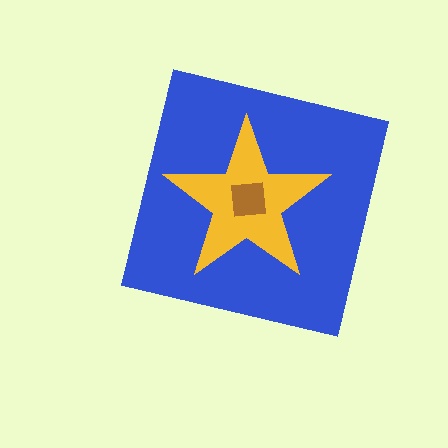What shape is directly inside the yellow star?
The brown square.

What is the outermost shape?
The blue square.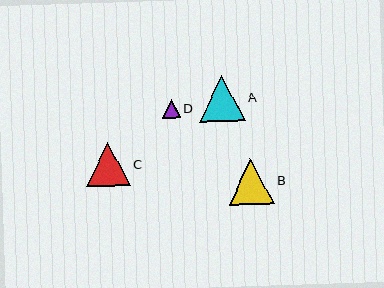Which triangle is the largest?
Triangle A is the largest with a size of approximately 46 pixels.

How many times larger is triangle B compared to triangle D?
Triangle B is approximately 2.5 times the size of triangle D.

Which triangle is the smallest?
Triangle D is the smallest with a size of approximately 18 pixels.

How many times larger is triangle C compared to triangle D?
Triangle C is approximately 2.4 times the size of triangle D.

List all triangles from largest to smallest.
From largest to smallest: A, B, C, D.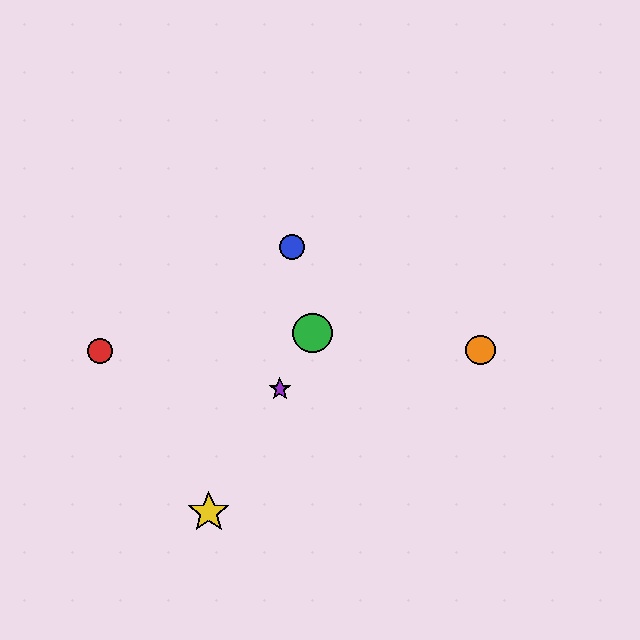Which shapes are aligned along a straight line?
The green circle, the yellow star, the purple star are aligned along a straight line.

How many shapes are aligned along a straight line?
3 shapes (the green circle, the yellow star, the purple star) are aligned along a straight line.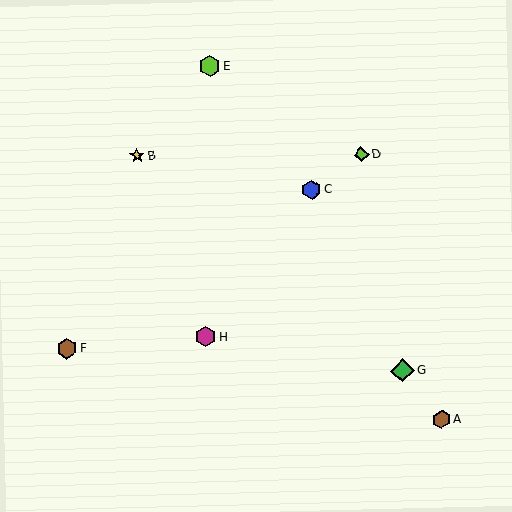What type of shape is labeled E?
Shape E is a lime hexagon.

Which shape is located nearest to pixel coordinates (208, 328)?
The magenta hexagon (labeled H) at (206, 337) is nearest to that location.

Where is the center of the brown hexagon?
The center of the brown hexagon is at (441, 419).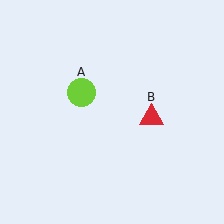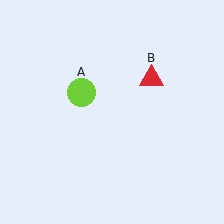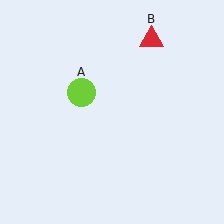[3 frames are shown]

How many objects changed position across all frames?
1 object changed position: red triangle (object B).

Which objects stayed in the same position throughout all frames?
Lime circle (object A) remained stationary.